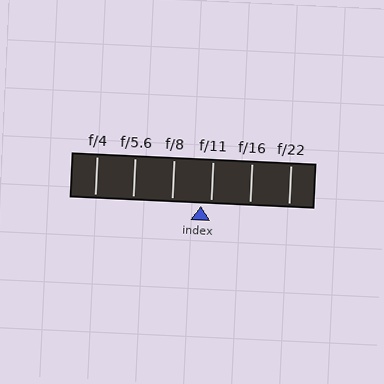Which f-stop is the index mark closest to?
The index mark is closest to f/11.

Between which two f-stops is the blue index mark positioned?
The index mark is between f/8 and f/11.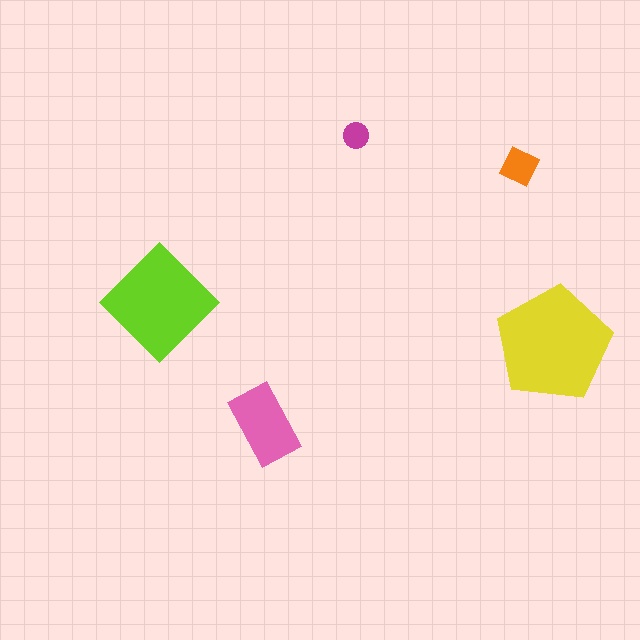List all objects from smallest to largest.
The magenta circle, the orange square, the pink rectangle, the lime diamond, the yellow pentagon.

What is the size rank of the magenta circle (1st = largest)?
5th.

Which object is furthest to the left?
The lime diamond is leftmost.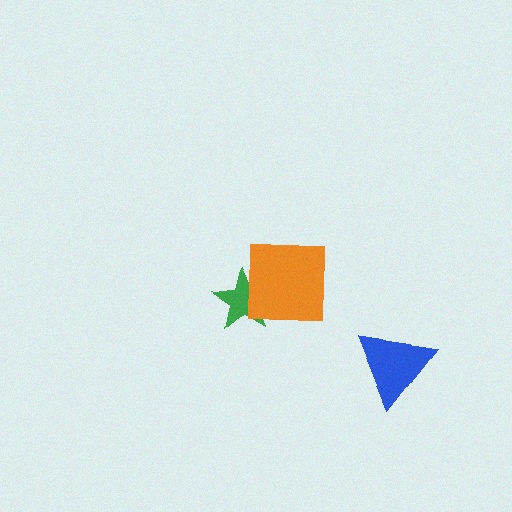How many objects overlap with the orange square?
1 object overlaps with the orange square.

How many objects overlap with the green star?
1 object overlaps with the green star.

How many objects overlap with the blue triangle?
0 objects overlap with the blue triangle.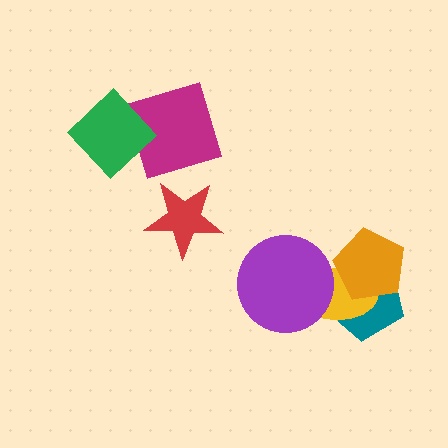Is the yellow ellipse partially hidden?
Yes, it is partially covered by another shape.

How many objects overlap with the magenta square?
1 object overlaps with the magenta square.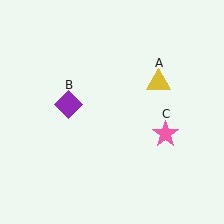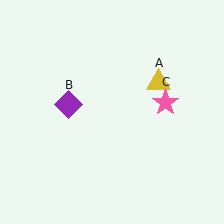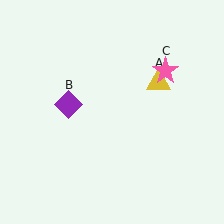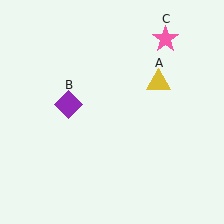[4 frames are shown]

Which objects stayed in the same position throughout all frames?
Yellow triangle (object A) and purple diamond (object B) remained stationary.